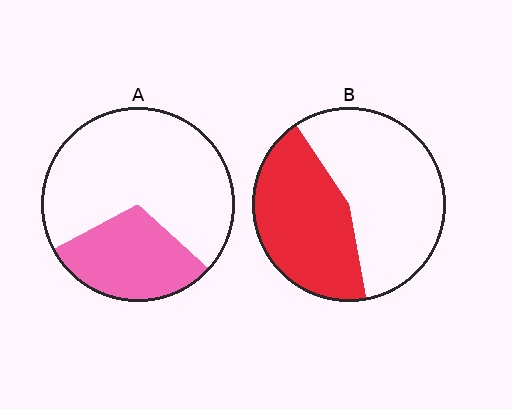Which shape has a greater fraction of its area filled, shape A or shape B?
Shape B.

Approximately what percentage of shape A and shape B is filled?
A is approximately 30% and B is approximately 45%.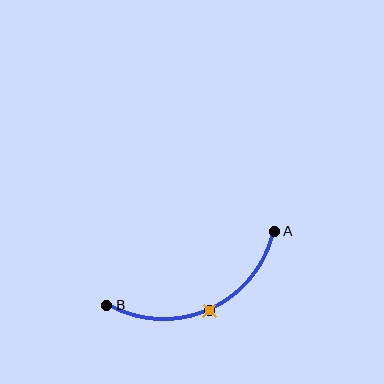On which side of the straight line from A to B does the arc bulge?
The arc bulges below the straight line connecting A and B.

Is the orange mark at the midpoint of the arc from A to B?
Yes. The orange mark lies on the arc at equal arc-length from both A and B — it is the arc midpoint.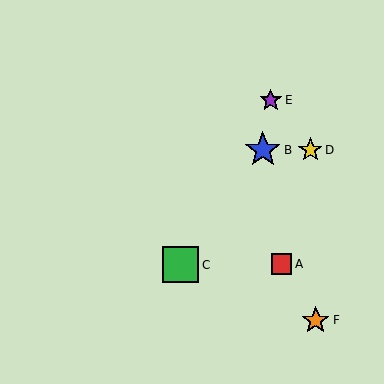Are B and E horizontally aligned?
No, B is at y≈150 and E is at y≈100.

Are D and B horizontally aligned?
Yes, both are at y≈150.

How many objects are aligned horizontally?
2 objects (B, D) are aligned horizontally.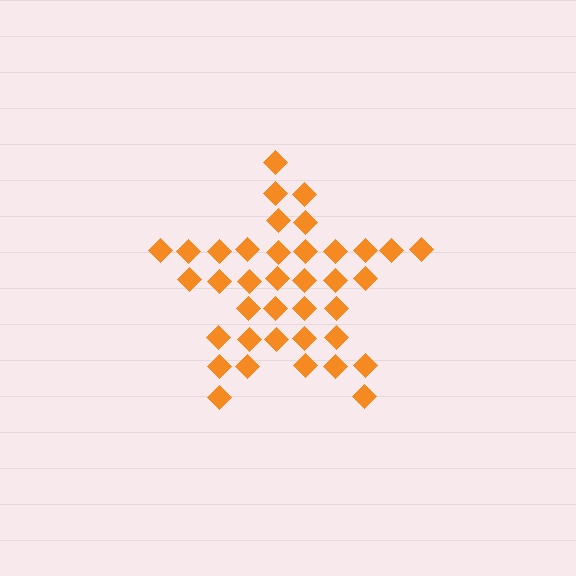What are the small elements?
The small elements are diamonds.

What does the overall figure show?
The overall figure shows a star.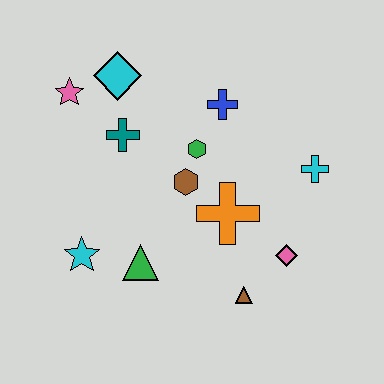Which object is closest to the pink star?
The cyan diamond is closest to the pink star.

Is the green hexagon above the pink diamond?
Yes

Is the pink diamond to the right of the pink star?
Yes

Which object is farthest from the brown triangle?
The pink star is farthest from the brown triangle.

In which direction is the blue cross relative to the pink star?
The blue cross is to the right of the pink star.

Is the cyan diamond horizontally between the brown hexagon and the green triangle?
No